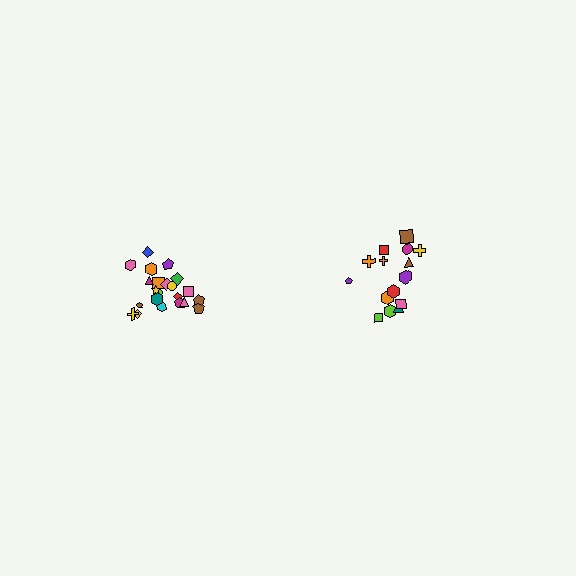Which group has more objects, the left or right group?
The left group.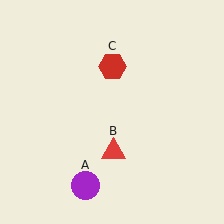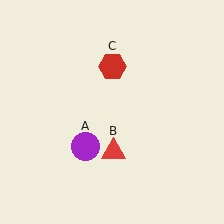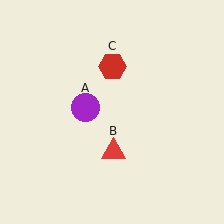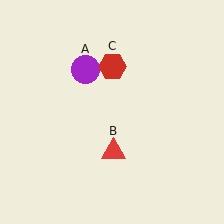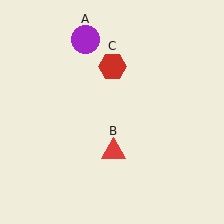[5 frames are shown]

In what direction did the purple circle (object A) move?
The purple circle (object A) moved up.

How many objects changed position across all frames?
1 object changed position: purple circle (object A).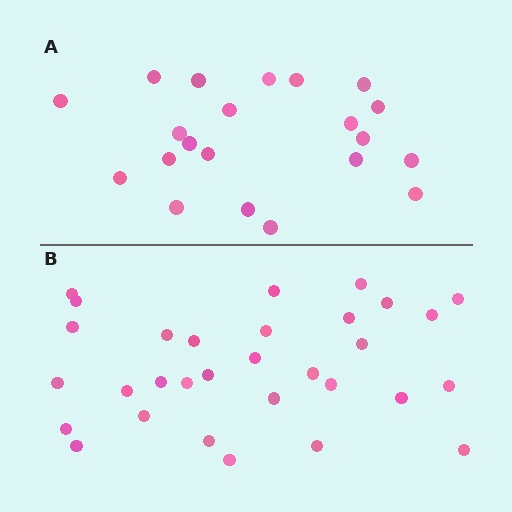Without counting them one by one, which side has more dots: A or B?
Region B (the bottom region) has more dots.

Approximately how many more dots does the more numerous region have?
Region B has roughly 10 or so more dots than region A.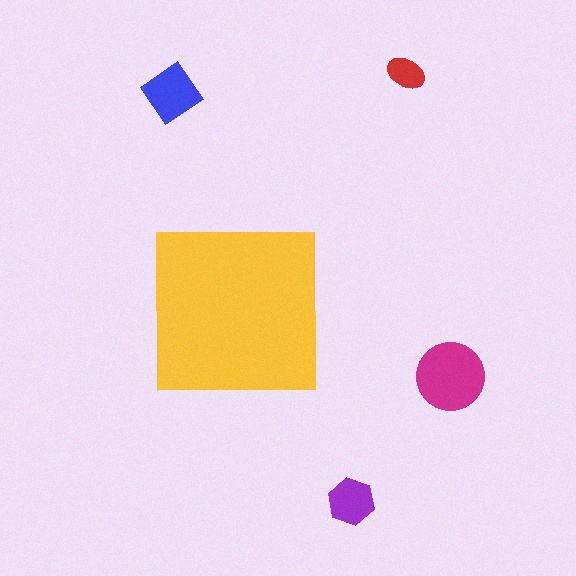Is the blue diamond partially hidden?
No, the blue diamond is fully visible.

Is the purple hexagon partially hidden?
No, the purple hexagon is fully visible.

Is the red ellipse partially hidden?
No, the red ellipse is fully visible.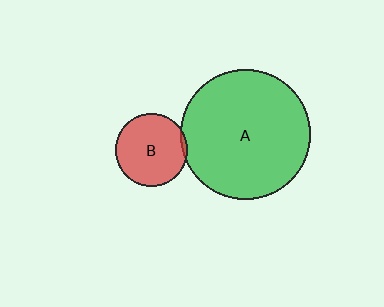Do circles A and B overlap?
Yes.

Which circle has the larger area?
Circle A (green).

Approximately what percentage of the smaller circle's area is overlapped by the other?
Approximately 5%.